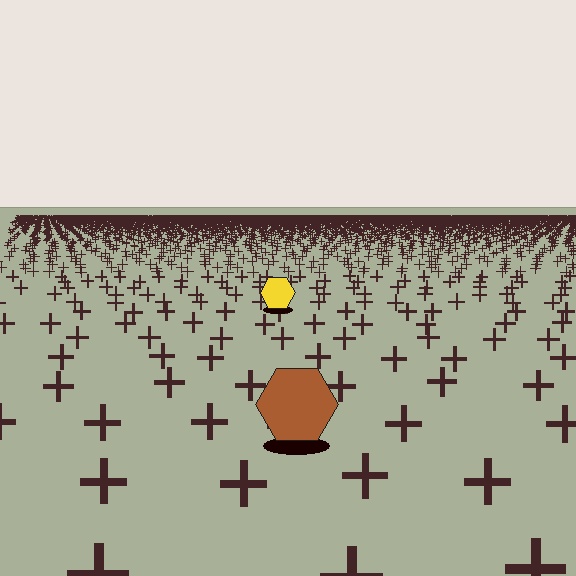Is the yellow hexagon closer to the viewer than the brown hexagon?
No. The brown hexagon is closer — you can tell from the texture gradient: the ground texture is coarser near it.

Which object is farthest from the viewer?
The yellow hexagon is farthest from the viewer. It appears smaller and the ground texture around it is denser.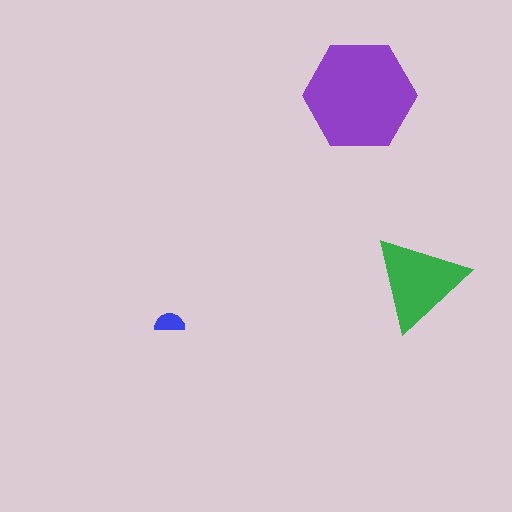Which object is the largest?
The purple hexagon.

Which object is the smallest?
The blue semicircle.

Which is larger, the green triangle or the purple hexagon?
The purple hexagon.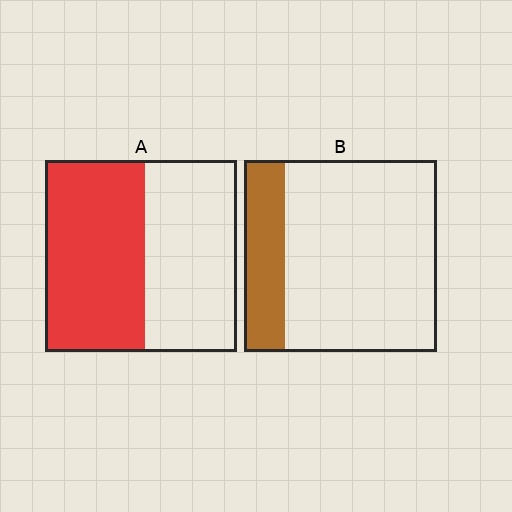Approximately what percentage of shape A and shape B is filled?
A is approximately 50% and B is approximately 20%.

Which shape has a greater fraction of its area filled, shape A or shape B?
Shape A.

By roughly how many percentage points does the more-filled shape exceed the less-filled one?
By roughly 30 percentage points (A over B).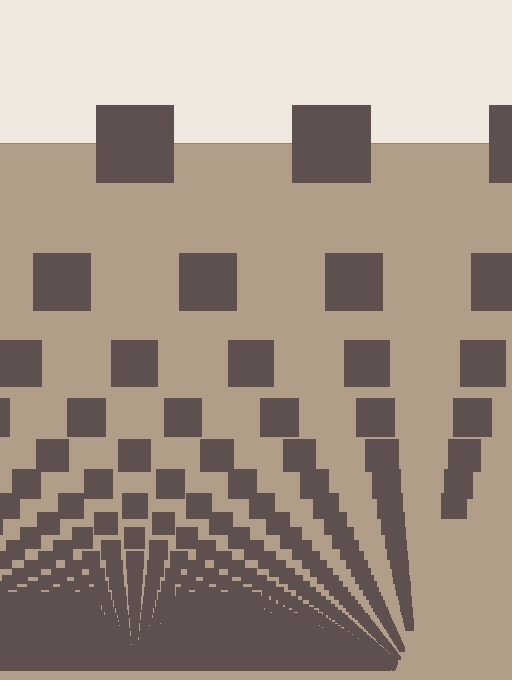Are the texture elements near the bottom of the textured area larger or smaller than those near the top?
Smaller. The gradient is inverted — elements near the bottom are smaller and denser.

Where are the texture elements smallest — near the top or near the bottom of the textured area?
Near the bottom.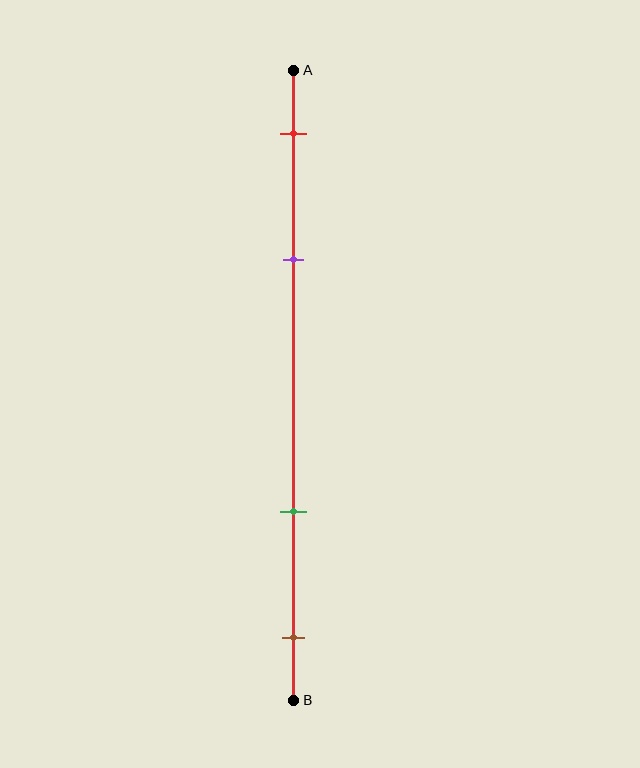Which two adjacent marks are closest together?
The red and purple marks are the closest adjacent pair.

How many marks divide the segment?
There are 4 marks dividing the segment.